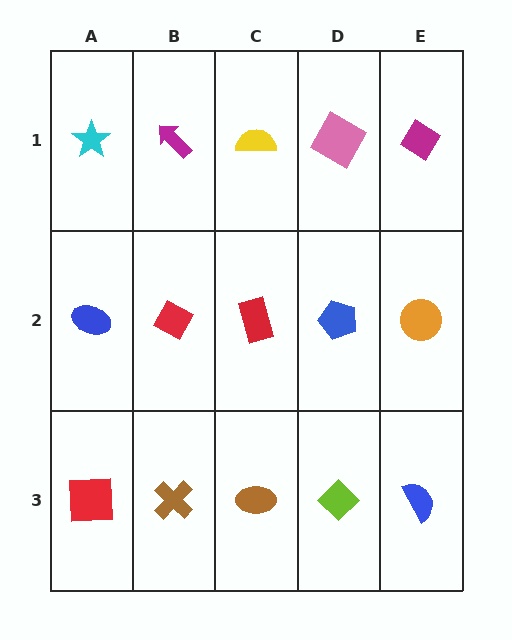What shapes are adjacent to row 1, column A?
A blue ellipse (row 2, column A), a magenta arrow (row 1, column B).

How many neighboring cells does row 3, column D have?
3.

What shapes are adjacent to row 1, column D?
A blue pentagon (row 2, column D), a yellow semicircle (row 1, column C), a magenta diamond (row 1, column E).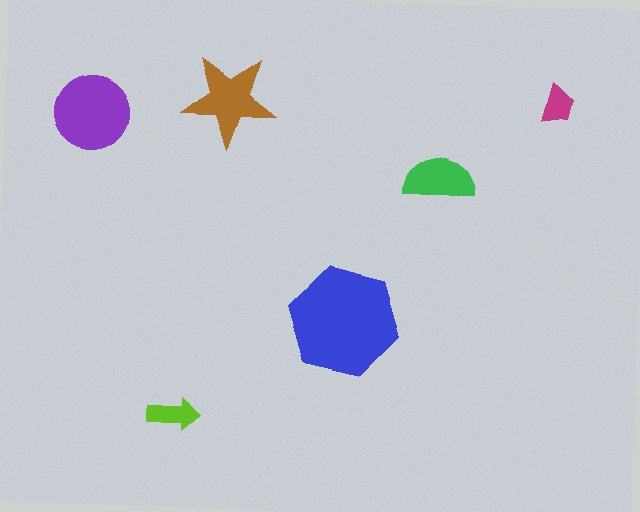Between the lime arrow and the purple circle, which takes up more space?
The purple circle.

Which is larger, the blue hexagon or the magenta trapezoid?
The blue hexagon.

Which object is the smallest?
The magenta trapezoid.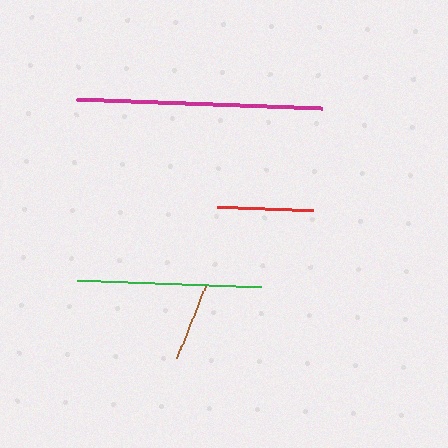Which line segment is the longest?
The magenta line is the longest at approximately 246 pixels.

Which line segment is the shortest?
The brown line is the shortest at approximately 77 pixels.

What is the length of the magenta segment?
The magenta segment is approximately 246 pixels long.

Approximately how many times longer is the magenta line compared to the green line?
The magenta line is approximately 1.3 times the length of the green line.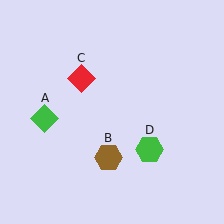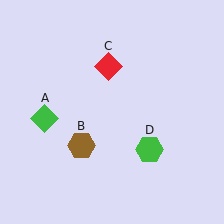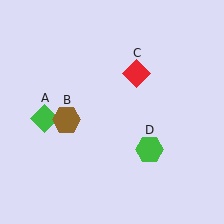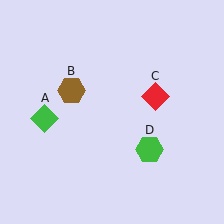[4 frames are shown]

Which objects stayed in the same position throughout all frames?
Green diamond (object A) and green hexagon (object D) remained stationary.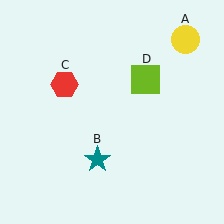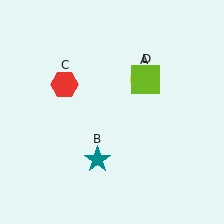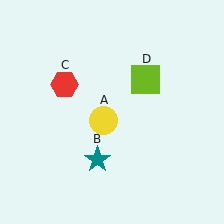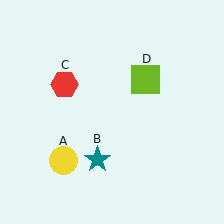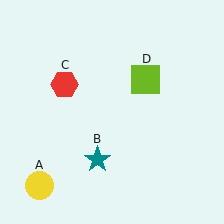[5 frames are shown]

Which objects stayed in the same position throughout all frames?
Teal star (object B) and red hexagon (object C) and lime square (object D) remained stationary.